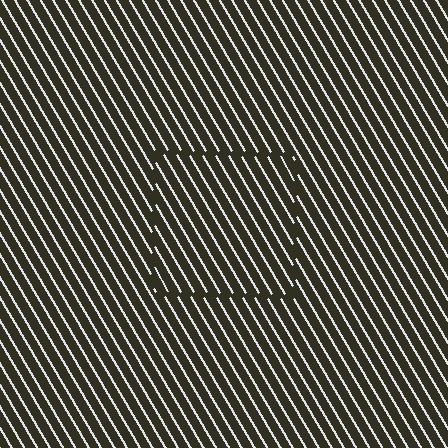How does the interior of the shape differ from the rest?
The interior of the shape contains the same grating, shifted by half a period — the contour is defined by the phase discontinuity where line-ends from the inner and outer gratings abut.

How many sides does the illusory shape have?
4 sides — the line-ends trace a square.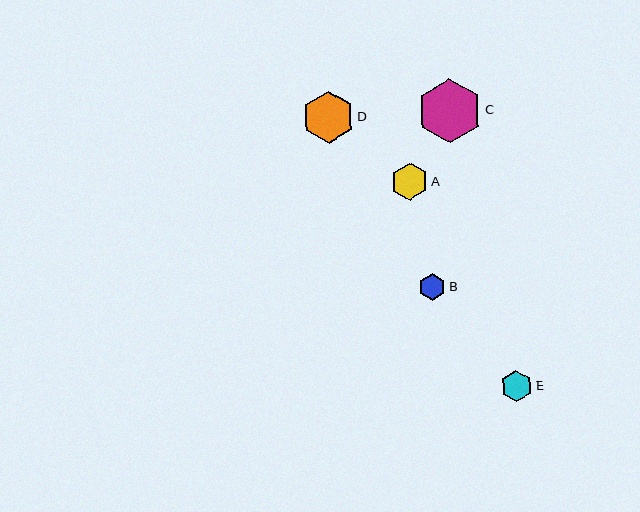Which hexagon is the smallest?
Hexagon B is the smallest with a size of approximately 27 pixels.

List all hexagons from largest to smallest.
From largest to smallest: C, D, A, E, B.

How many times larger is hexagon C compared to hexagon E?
Hexagon C is approximately 2.1 times the size of hexagon E.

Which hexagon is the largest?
Hexagon C is the largest with a size of approximately 64 pixels.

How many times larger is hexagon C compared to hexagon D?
Hexagon C is approximately 1.2 times the size of hexagon D.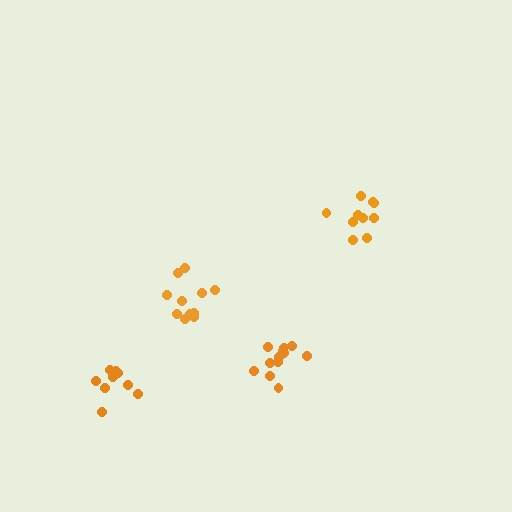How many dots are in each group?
Group 1: 9 dots, Group 2: 10 dots, Group 3: 12 dots, Group 4: 11 dots (42 total).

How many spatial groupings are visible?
There are 4 spatial groupings.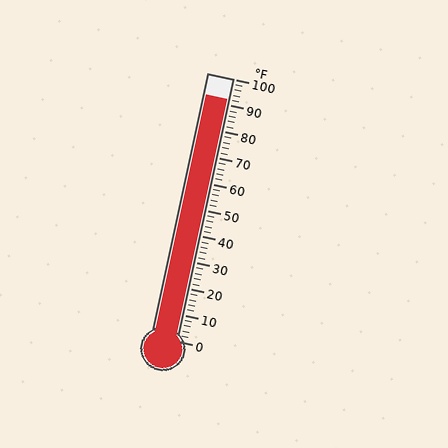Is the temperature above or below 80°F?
The temperature is above 80°F.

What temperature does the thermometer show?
The thermometer shows approximately 92°F.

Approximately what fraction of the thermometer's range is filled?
The thermometer is filled to approximately 90% of its range.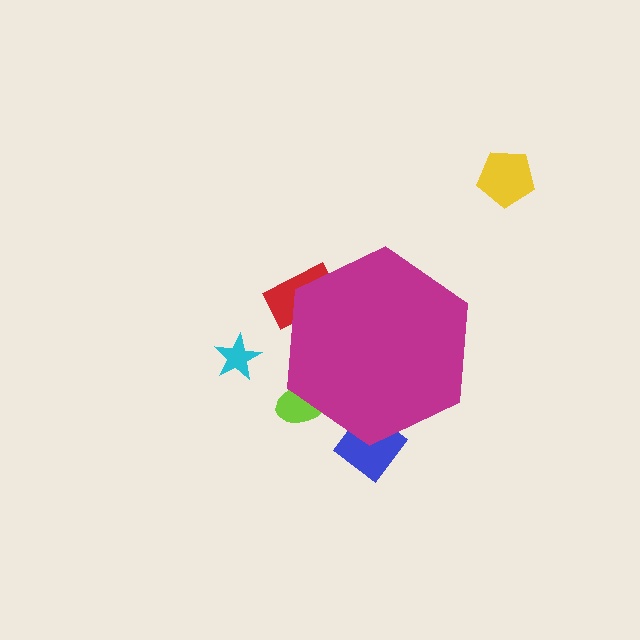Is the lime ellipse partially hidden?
Yes, the lime ellipse is partially hidden behind the magenta hexagon.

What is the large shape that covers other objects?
A magenta hexagon.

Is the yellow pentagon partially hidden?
No, the yellow pentagon is fully visible.